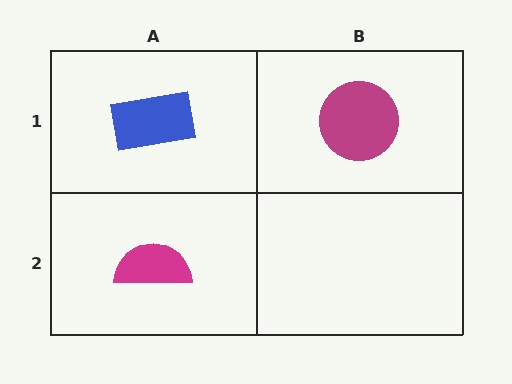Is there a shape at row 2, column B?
No, that cell is empty.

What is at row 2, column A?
A magenta semicircle.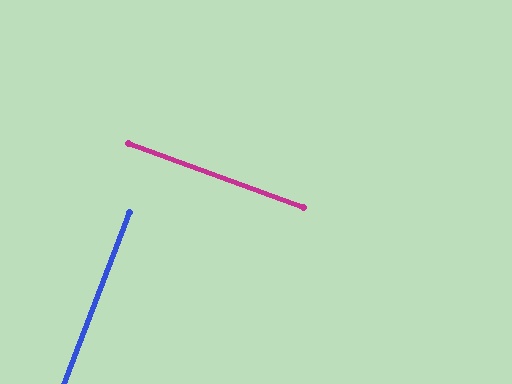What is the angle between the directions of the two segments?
Approximately 89 degrees.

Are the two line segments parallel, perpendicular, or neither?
Perpendicular — they meet at approximately 89°.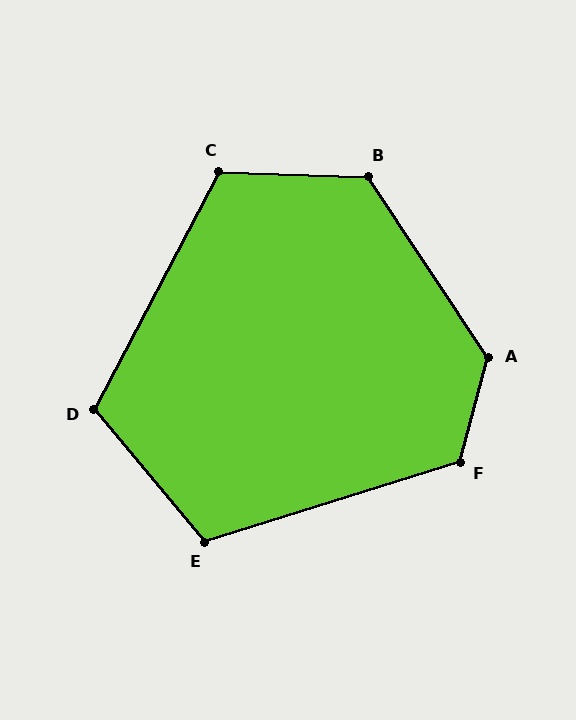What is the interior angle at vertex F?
Approximately 122 degrees (obtuse).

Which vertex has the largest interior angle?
A, at approximately 131 degrees.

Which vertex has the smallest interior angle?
D, at approximately 112 degrees.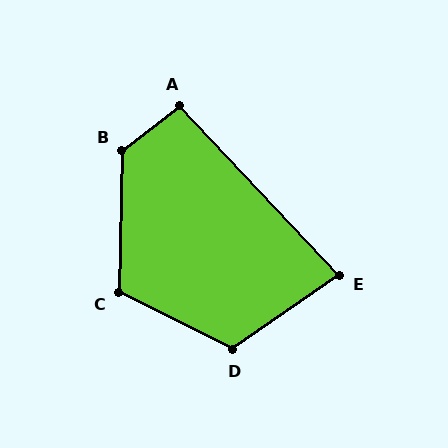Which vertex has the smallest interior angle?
E, at approximately 82 degrees.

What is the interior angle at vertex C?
Approximately 115 degrees (obtuse).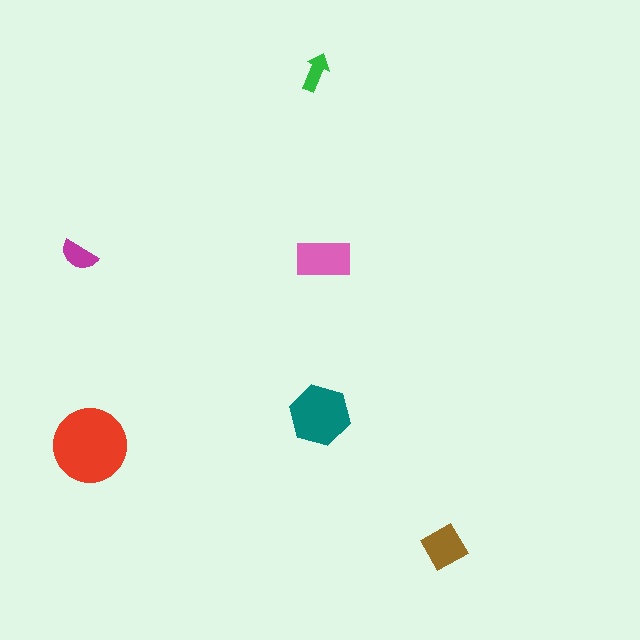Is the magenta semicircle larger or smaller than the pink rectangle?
Smaller.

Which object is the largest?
The red circle.